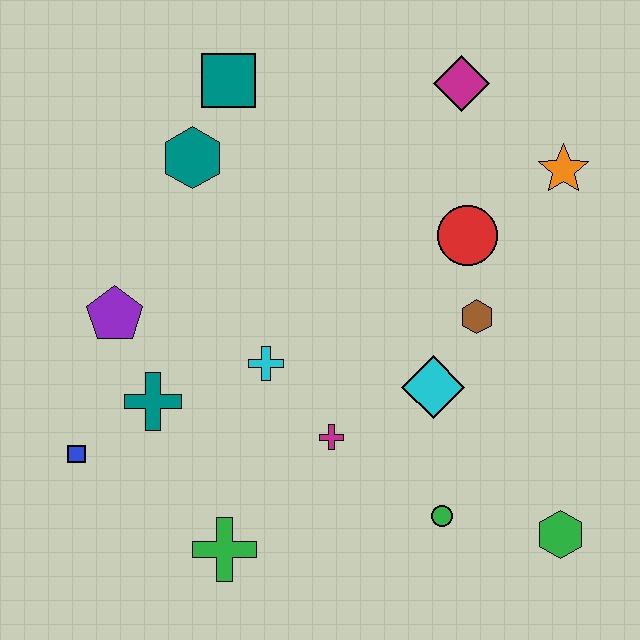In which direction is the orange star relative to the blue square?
The orange star is to the right of the blue square.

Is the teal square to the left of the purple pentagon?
No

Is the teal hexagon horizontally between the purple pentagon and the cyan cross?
Yes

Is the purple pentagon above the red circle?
No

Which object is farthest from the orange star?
The blue square is farthest from the orange star.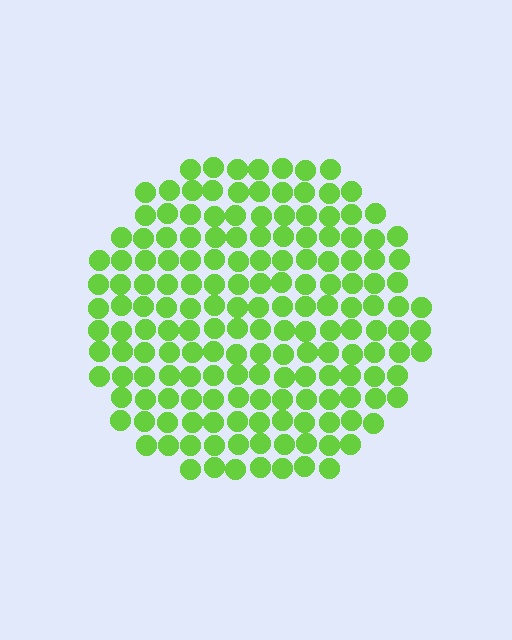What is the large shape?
The large shape is a circle.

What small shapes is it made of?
It is made of small circles.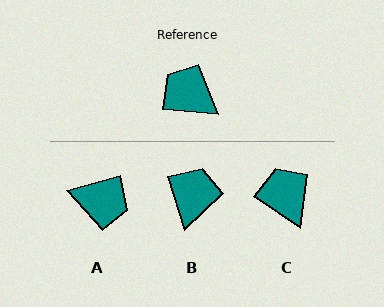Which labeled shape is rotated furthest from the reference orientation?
A, about 159 degrees away.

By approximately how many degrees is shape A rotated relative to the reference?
Approximately 159 degrees clockwise.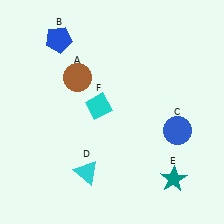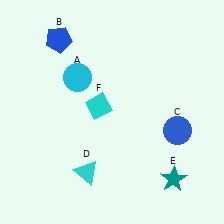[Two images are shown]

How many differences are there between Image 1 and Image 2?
There is 1 difference between the two images.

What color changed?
The circle (A) changed from brown in Image 1 to cyan in Image 2.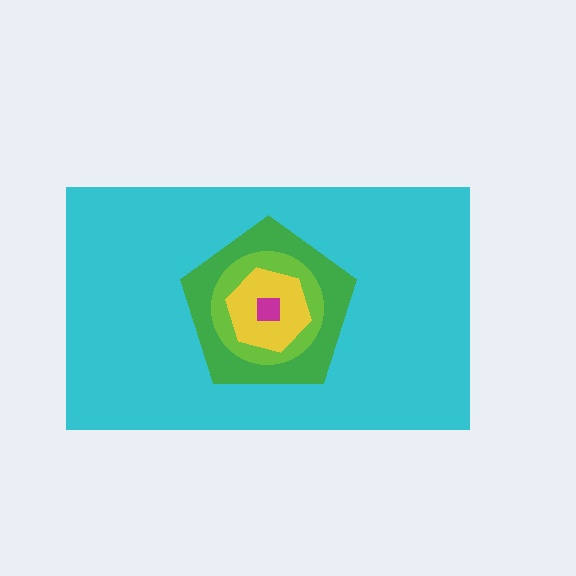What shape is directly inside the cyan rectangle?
The green pentagon.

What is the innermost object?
The magenta square.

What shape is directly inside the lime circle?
The yellow hexagon.